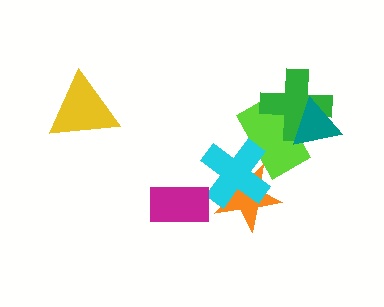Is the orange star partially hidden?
Yes, it is partially covered by another shape.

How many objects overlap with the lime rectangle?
3 objects overlap with the lime rectangle.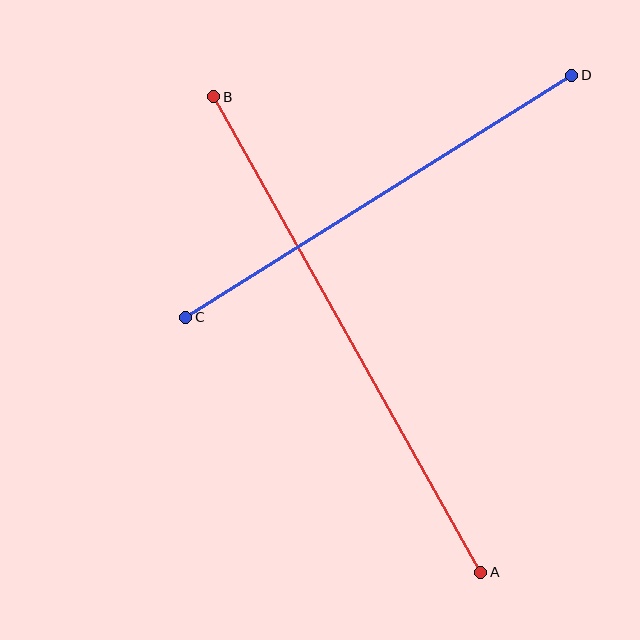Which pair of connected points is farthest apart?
Points A and B are farthest apart.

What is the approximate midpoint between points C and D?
The midpoint is at approximately (379, 196) pixels.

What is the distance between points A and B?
The distance is approximately 545 pixels.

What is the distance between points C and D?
The distance is approximately 455 pixels.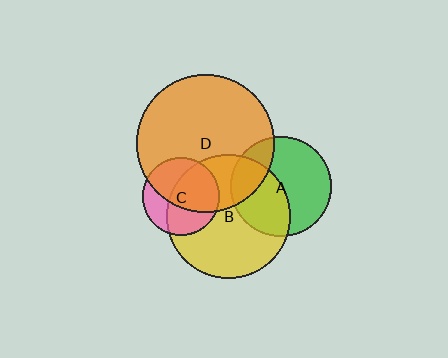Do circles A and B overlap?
Yes.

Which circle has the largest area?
Circle D (orange).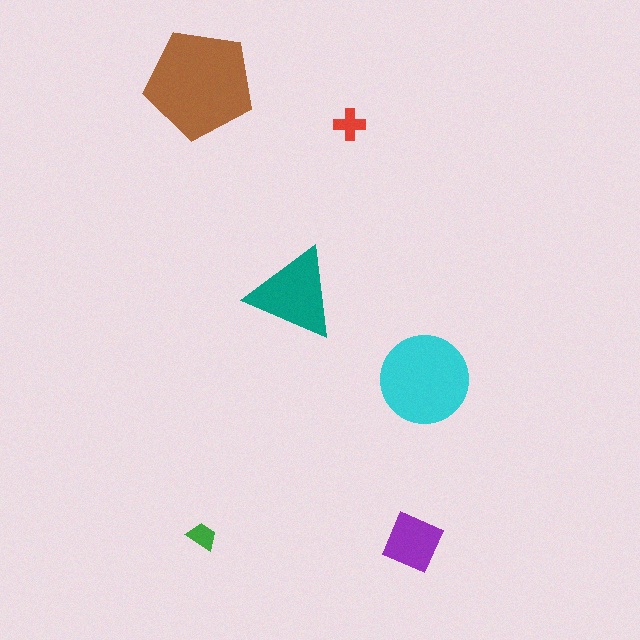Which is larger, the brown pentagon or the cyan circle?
The brown pentagon.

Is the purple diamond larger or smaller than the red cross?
Larger.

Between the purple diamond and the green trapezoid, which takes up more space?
The purple diamond.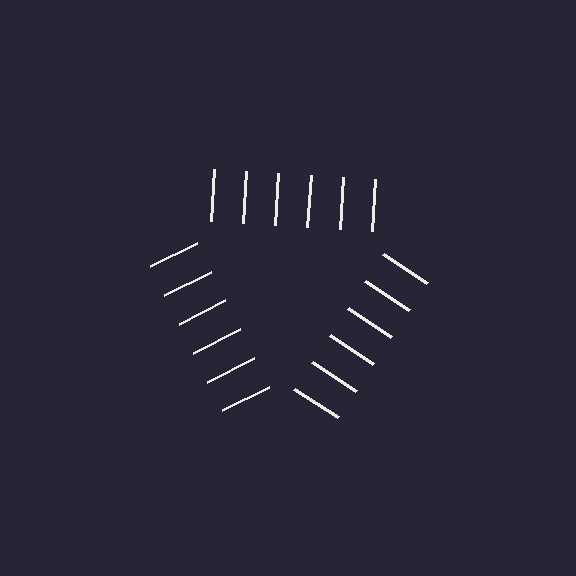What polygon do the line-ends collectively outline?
An illusory triangle — the line segments terminate on its edges but no continuous stroke is drawn.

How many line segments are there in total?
18 — 6 along each of the 3 edges.